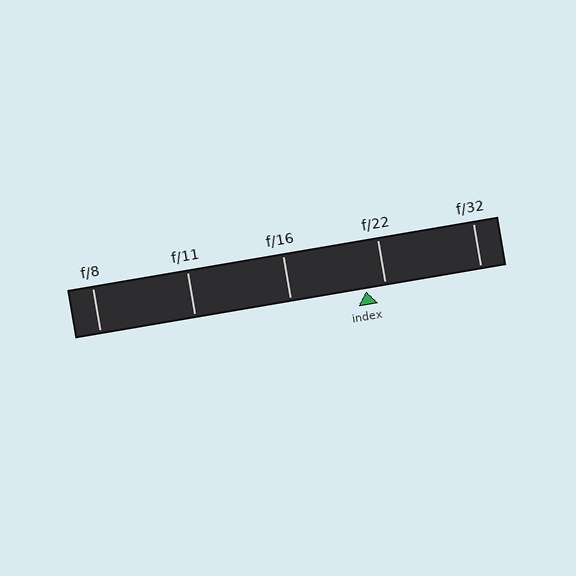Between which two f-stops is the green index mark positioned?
The index mark is between f/16 and f/22.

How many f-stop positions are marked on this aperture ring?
There are 5 f-stop positions marked.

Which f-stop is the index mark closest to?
The index mark is closest to f/22.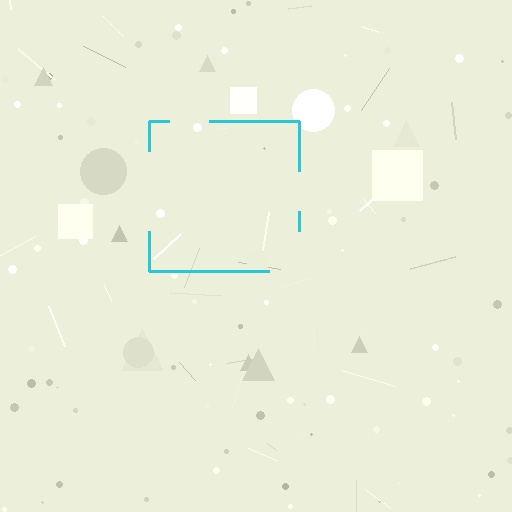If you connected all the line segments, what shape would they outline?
They would outline a square.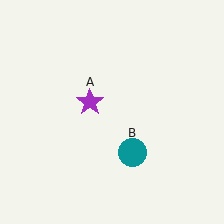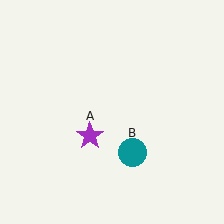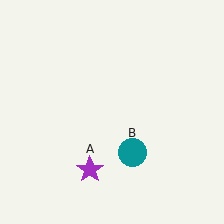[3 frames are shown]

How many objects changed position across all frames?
1 object changed position: purple star (object A).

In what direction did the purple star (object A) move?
The purple star (object A) moved down.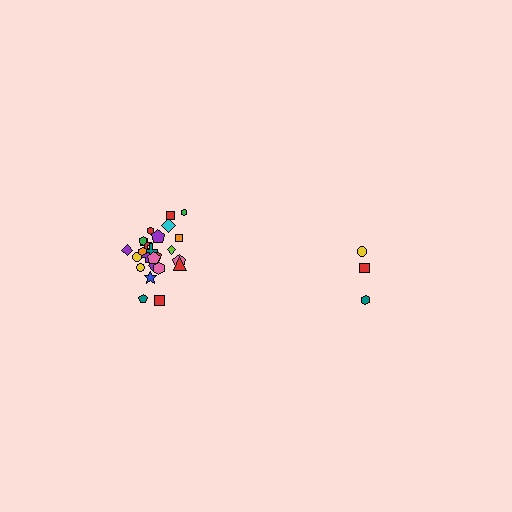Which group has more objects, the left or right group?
The left group.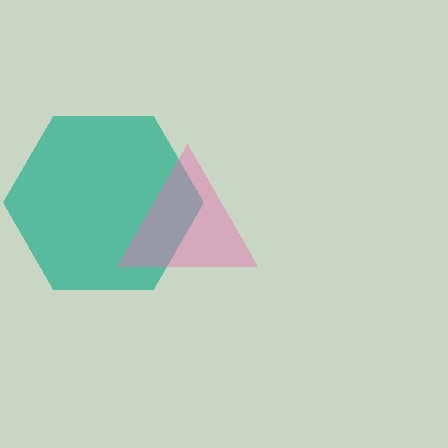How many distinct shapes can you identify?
There are 2 distinct shapes: a teal hexagon, a pink triangle.